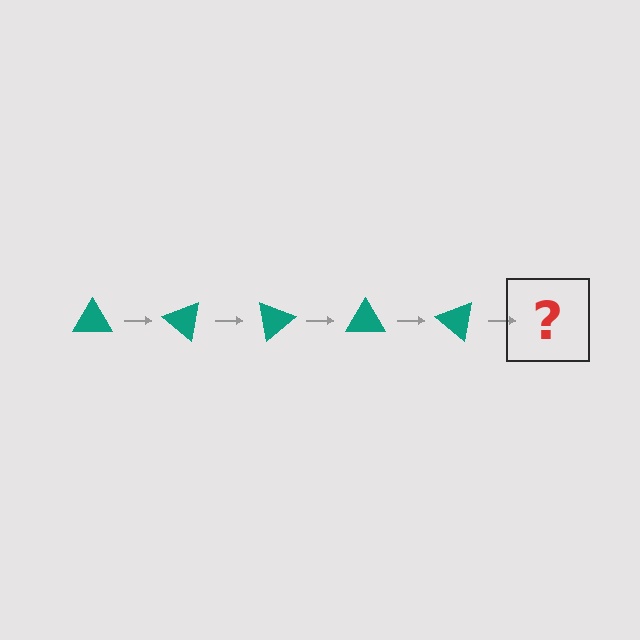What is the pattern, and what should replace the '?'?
The pattern is that the triangle rotates 40 degrees each step. The '?' should be a teal triangle rotated 200 degrees.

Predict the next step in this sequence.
The next step is a teal triangle rotated 200 degrees.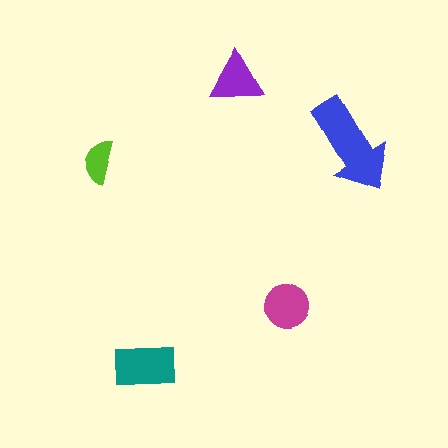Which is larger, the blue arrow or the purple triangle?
The blue arrow.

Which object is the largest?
The blue arrow.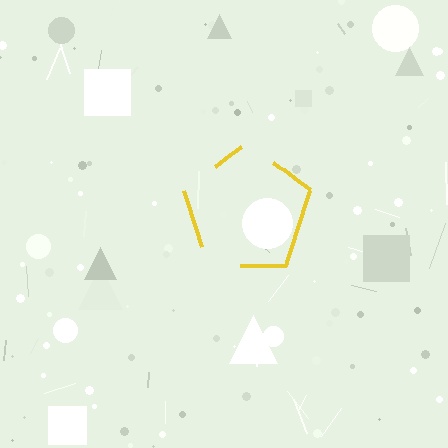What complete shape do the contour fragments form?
The contour fragments form a pentagon.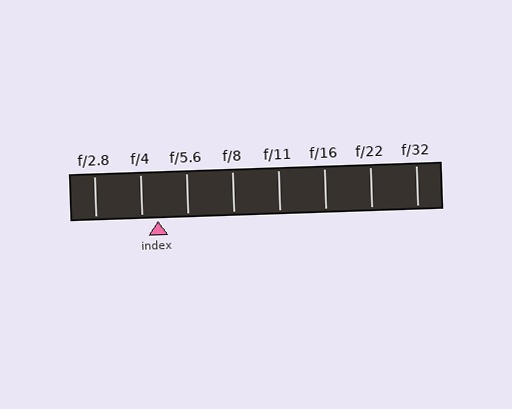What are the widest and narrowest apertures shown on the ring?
The widest aperture shown is f/2.8 and the narrowest is f/32.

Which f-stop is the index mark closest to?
The index mark is closest to f/4.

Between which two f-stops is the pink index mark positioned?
The index mark is between f/4 and f/5.6.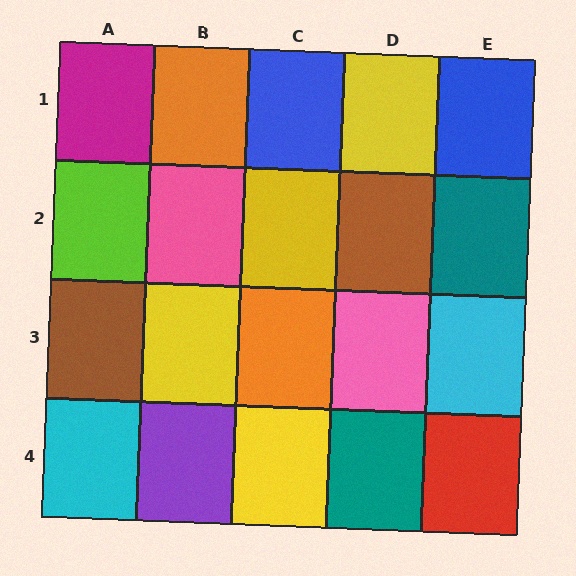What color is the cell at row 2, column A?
Lime.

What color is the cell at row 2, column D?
Brown.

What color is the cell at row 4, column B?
Purple.